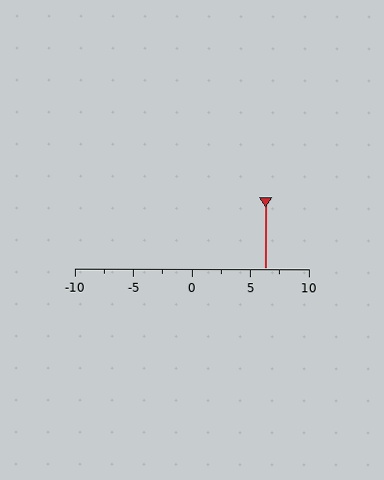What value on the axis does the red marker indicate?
The marker indicates approximately 6.2.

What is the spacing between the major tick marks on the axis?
The major ticks are spaced 5 apart.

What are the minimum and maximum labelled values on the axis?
The axis runs from -10 to 10.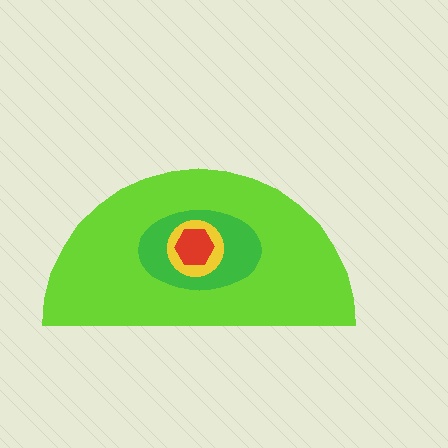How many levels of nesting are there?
4.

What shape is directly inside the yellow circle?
The red hexagon.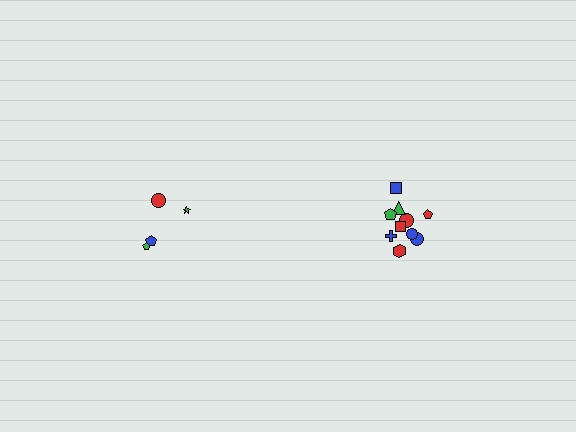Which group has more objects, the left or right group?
The right group.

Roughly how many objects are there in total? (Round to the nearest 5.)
Roughly 15 objects in total.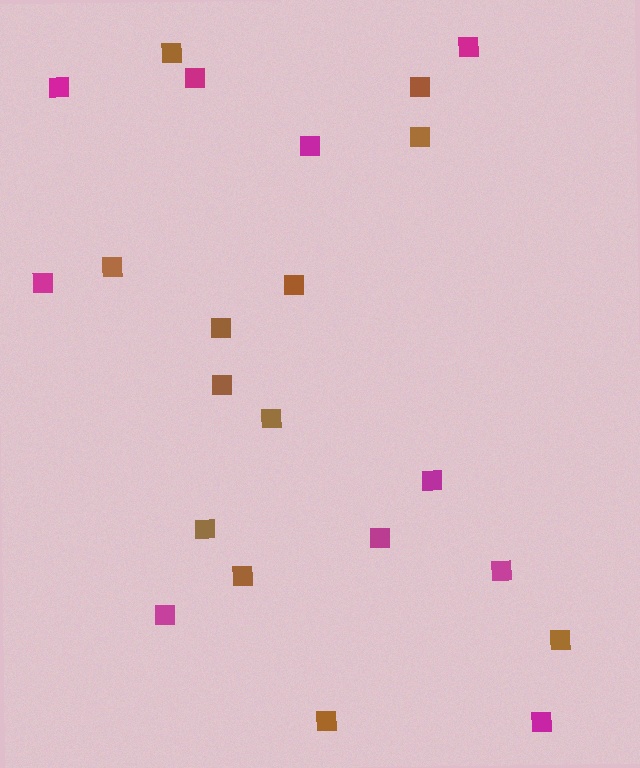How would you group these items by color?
There are 2 groups: one group of magenta squares (10) and one group of brown squares (12).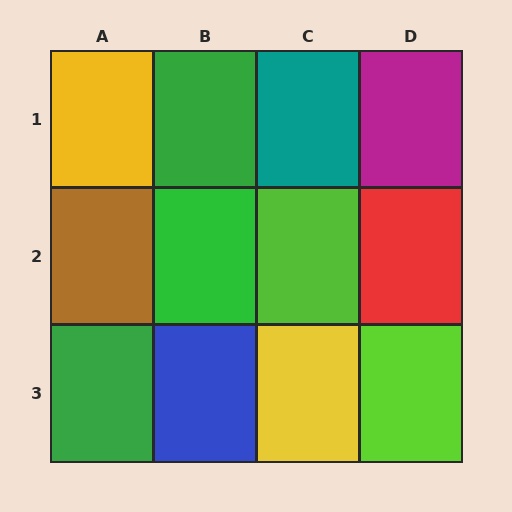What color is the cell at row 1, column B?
Green.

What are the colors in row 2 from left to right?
Brown, green, lime, red.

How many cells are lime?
2 cells are lime.